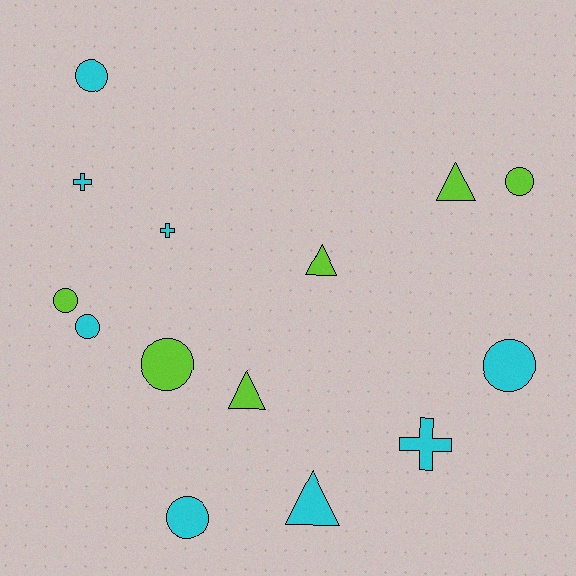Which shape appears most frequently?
Circle, with 7 objects.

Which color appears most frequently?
Cyan, with 8 objects.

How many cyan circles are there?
There are 4 cyan circles.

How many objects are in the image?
There are 14 objects.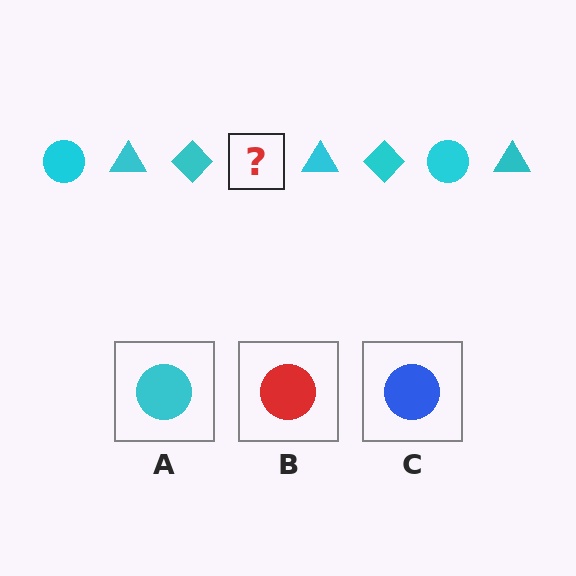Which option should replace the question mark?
Option A.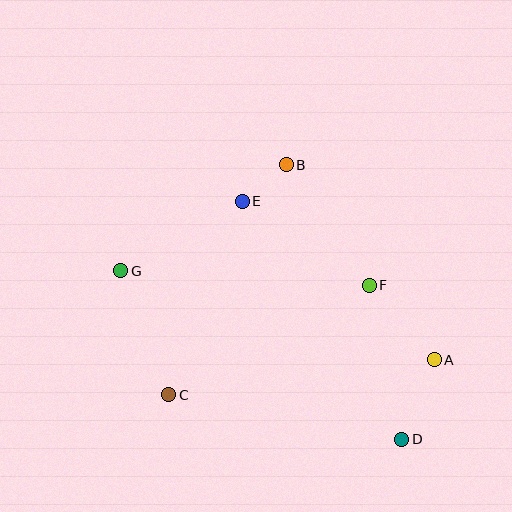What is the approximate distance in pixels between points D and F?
The distance between D and F is approximately 157 pixels.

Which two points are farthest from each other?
Points D and G are farthest from each other.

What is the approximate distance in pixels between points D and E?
The distance between D and E is approximately 286 pixels.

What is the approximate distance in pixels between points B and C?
The distance between B and C is approximately 258 pixels.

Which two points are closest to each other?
Points B and E are closest to each other.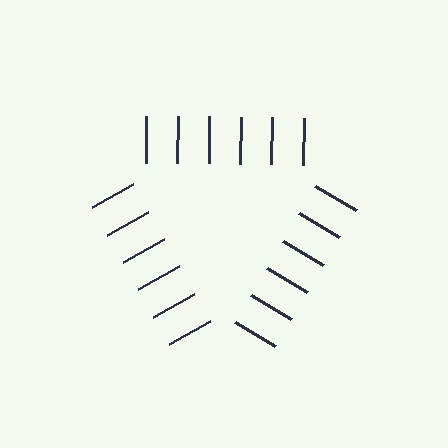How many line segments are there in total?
18 — 6 along each of the 3 edges.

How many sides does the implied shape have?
3 sides — the line-ends trace a triangle.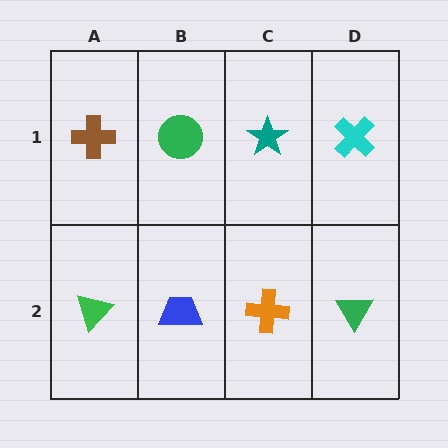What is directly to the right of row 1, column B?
A teal star.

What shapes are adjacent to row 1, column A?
A green triangle (row 2, column A), a green circle (row 1, column B).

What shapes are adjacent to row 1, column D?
A green triangle (row 2, column D), a teal star (row 1, column C).